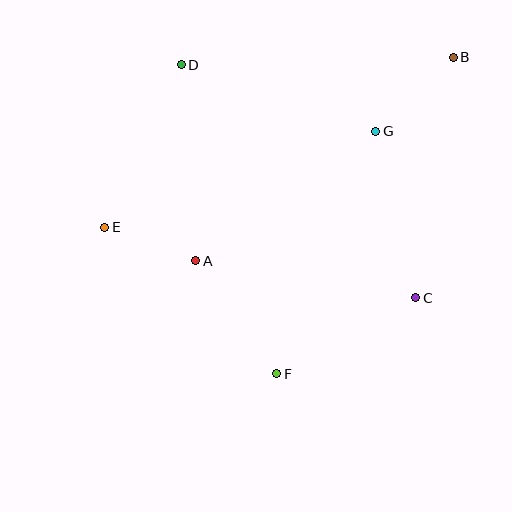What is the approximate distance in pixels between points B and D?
The distance between B and D is approximately 272 pixels.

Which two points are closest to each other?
Points A and E are closest to each other.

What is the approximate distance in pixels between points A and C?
The distance between A and C is approximately 223 pixels.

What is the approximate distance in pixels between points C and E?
The distance between C and E is approximately 319 pixels.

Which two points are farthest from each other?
Points B and E are farthest from each other.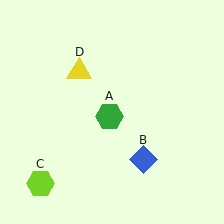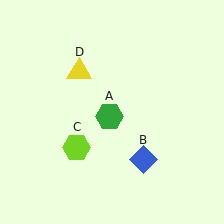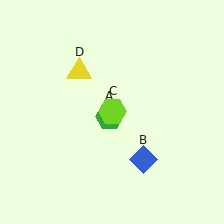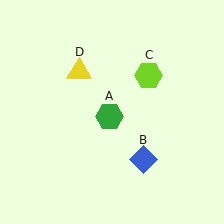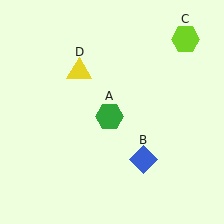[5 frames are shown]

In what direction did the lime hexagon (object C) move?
The lime hexagon (object C) moved up and to the right.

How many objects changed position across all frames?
1 object changed position: lime hexagon (object C).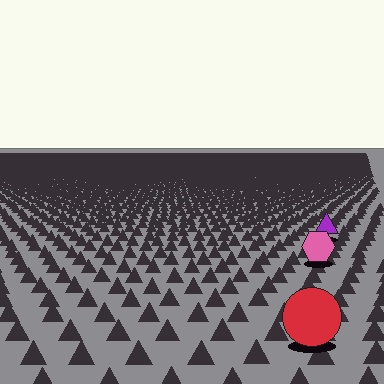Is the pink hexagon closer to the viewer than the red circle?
No. The red circle is closer — you can tell from the texture gradient: the ground texture is coarser near it.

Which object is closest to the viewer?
The red circle is closest. The texture marks near it are larger and more spread out.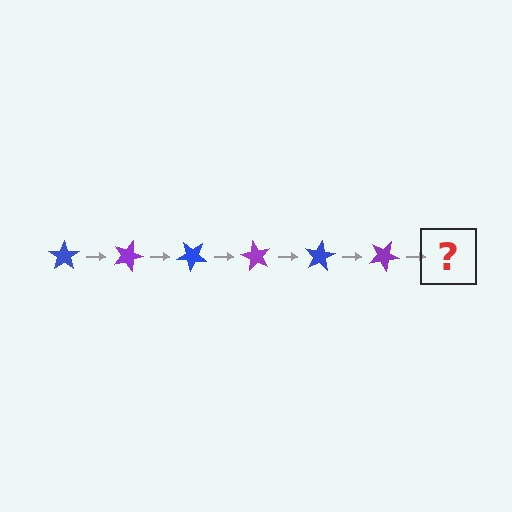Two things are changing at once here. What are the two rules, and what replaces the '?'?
The two rules are that it rotates 20 degrees each step and the color cycles through blue and purple. The '?' should be a blue star, rotated 120 degrees from the start.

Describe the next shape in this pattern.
It should be a blue star, rotated 120 degrees from the start.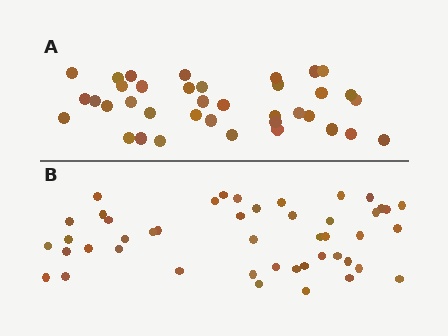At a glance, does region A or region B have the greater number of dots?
Region B (the bottom region) has more dots.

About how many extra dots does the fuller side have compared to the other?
Region B has roughly 8 or so more dots than region A.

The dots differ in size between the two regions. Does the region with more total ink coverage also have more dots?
No. Region A has more total ink coverage because its dots are larger, but region B actually contains more individual dots. Total area can be misleading — the number of items is what matters here.